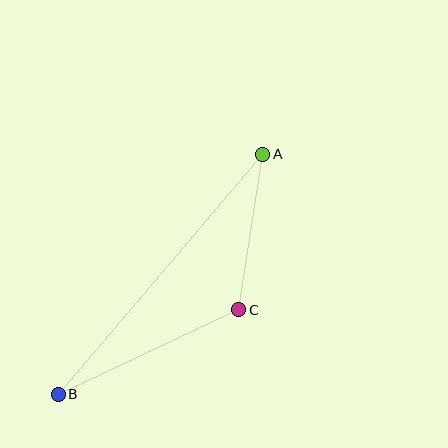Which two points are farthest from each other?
Points A and B are farthest from each other.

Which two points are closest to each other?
Points A and C are closest to each other.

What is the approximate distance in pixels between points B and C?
The distance between B and C is approximately 199 pixels.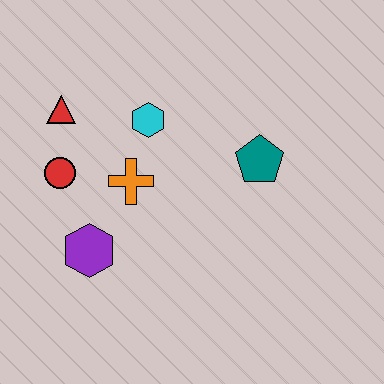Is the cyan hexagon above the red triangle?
No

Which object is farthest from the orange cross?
The teal pentagon is farthest from the orange cross.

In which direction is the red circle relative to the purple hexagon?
The red circle is above the purple hexagon.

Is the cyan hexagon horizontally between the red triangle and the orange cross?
No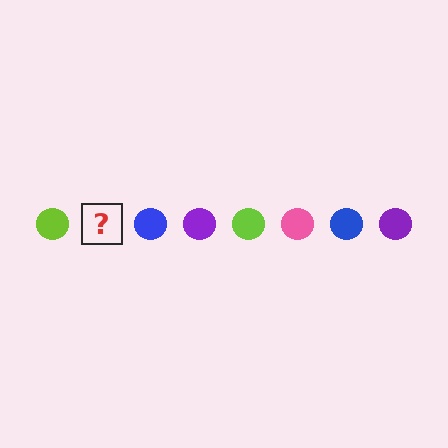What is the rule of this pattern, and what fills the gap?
The rule is that the pattern cycles through lime, pink, blue, purple circles. The gap should be filled with a pink circle.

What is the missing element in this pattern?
The missing element is a pink circle.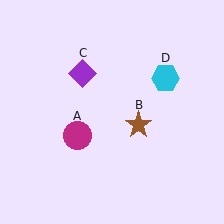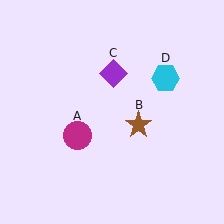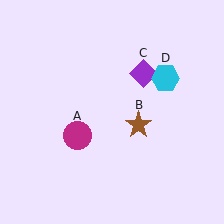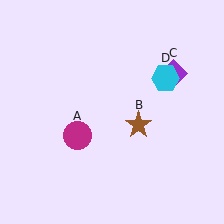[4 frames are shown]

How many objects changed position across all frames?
1 object changed position: purple diamond (object C).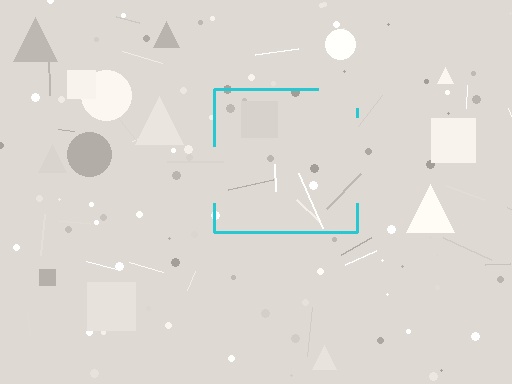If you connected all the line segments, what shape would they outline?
They would outline a square.